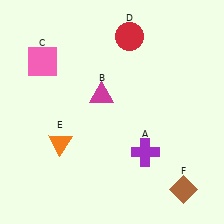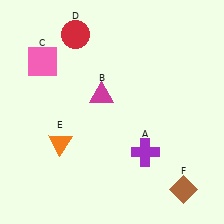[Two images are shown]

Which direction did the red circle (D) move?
The red circle (D) moved left.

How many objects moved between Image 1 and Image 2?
1 object moved between the two images.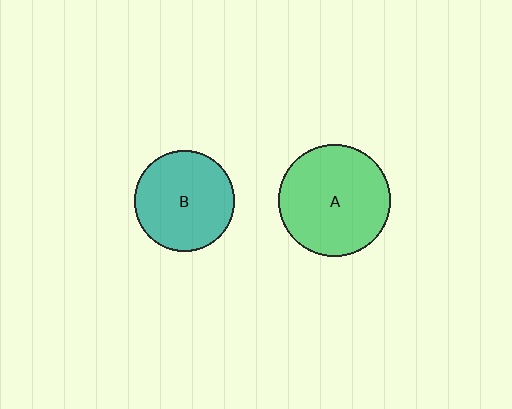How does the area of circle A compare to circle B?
Approximately 1.2 times.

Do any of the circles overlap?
No, none of the circles overlap.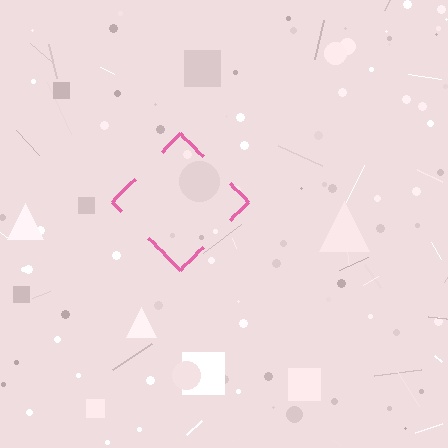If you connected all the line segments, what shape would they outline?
They would outline a diamond.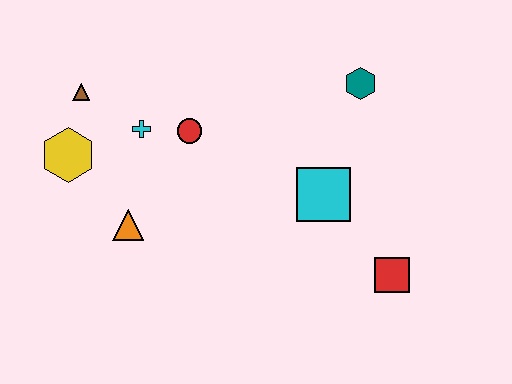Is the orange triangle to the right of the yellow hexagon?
Yes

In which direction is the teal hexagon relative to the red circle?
The teal hexagon is to the right of the red circle.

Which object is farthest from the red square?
The brown triangle is farthest from the red square.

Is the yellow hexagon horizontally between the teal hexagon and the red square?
No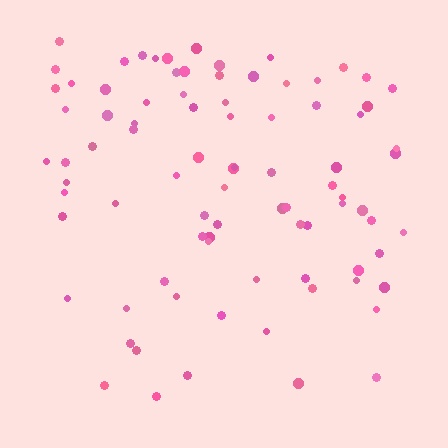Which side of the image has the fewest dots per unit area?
The bottom.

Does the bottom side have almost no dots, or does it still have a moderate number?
Still a moderate number, just noticeably fewer than the top.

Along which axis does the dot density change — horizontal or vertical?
Vertical.